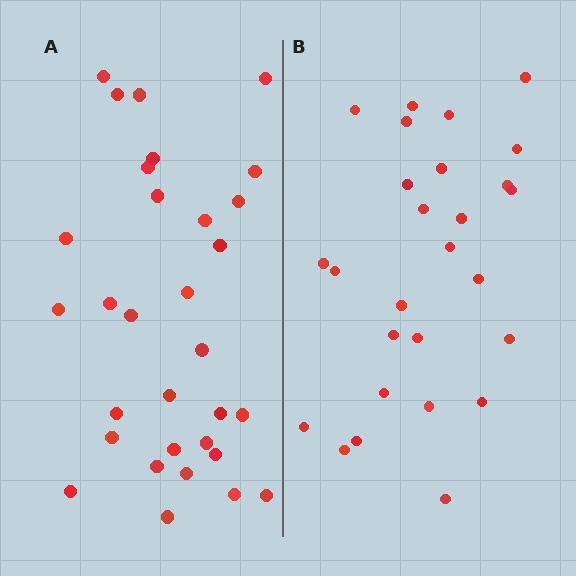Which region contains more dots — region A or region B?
Region A (the left region) has more dots.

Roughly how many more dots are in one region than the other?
Region A has about 4 more dots than region B.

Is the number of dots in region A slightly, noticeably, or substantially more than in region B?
Region A has only slightly more — the two regions are fairly close. The ratio is roughly 1.1 to 1.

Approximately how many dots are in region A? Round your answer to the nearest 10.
About 30 dots. (The exact count is 31, which rounds to 30.)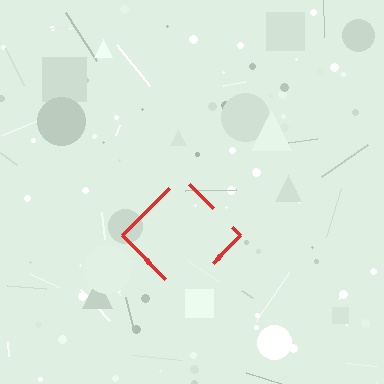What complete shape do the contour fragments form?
The contour fragments form a diamond.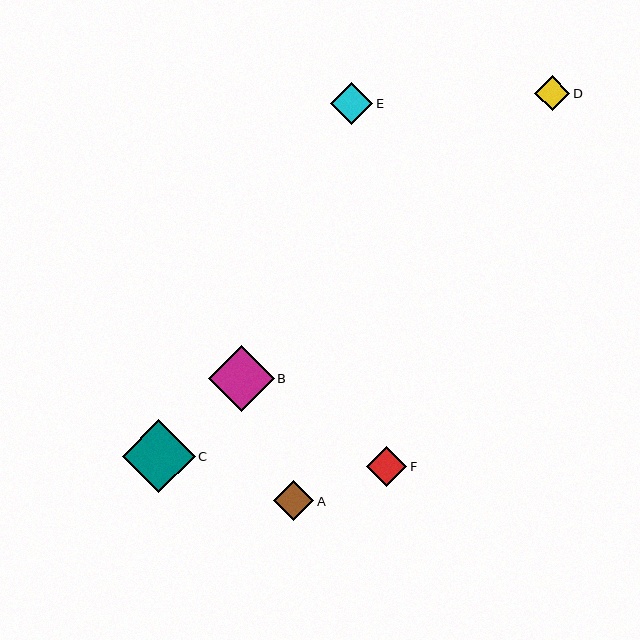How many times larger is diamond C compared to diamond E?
Diamond C is approximately 1.7 times the size of diamond E.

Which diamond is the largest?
Diamond C is the largest with a size of approximately 73 pixels.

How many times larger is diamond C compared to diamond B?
Diamond C is approximately 1.1 times the size of diamond B.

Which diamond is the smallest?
Diamond D is the smallest with a size of approximately 35 pixels.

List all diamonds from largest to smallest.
From largest to smallest: C, B, E, A, F, D.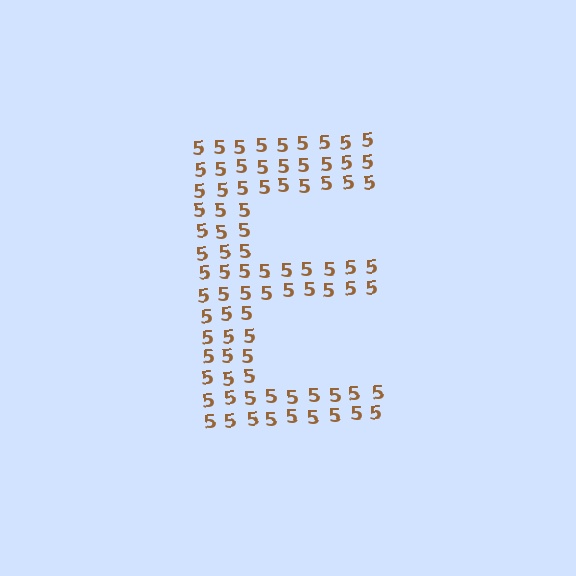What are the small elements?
The small elements are digit 5's.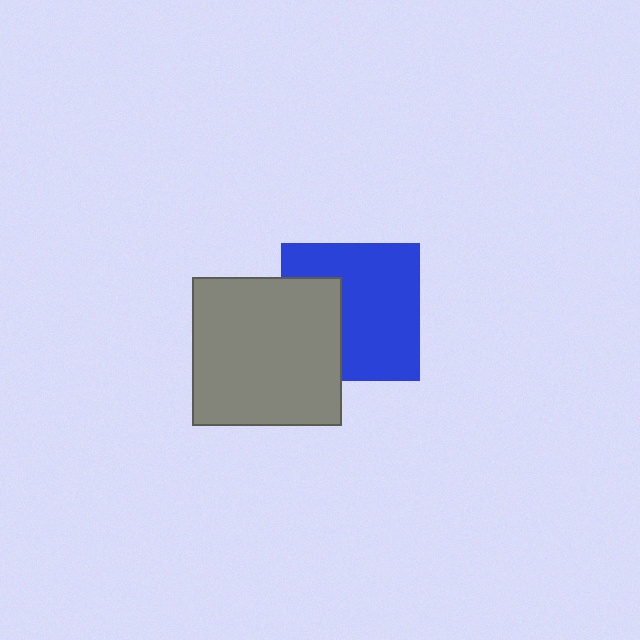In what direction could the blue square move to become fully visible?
The blue square could move right. That would shift it out from behind the gray square entirely.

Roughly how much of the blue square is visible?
Most of it is visible (roughly 67%).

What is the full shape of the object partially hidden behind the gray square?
The partially hidden object is a blue square.